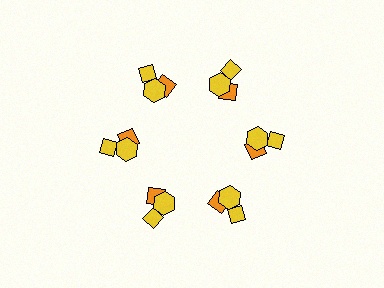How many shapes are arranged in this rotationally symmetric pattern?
There are 18 shapes, arranged in 6 groups of 3.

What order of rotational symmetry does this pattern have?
This pattern has 6-fold rotational symmetry.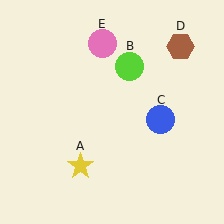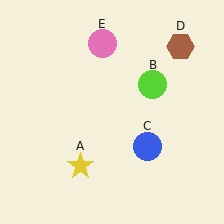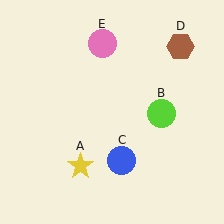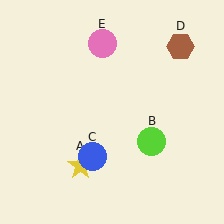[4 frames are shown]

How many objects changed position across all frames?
2 objects changed position: lime circle (object B), blue circle (object C).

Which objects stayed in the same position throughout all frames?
Yellow star (object A) and brown hexagon (object D) and pink circle (object E) remained stationary.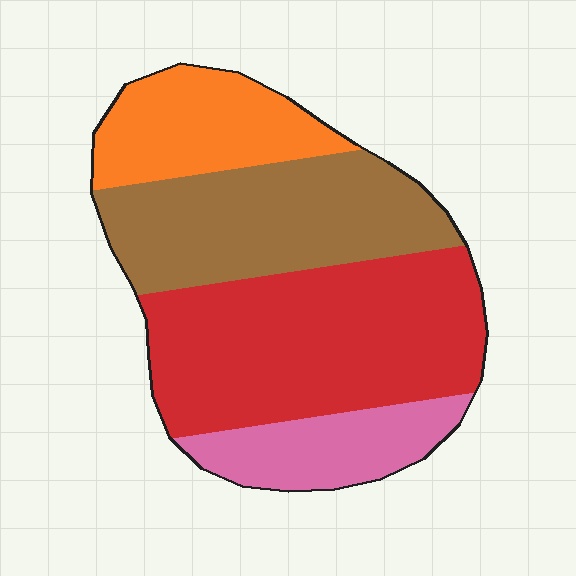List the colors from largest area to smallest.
From largest to smallest: red, brown, orange, pink.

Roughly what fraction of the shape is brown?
Brown covers around 30% of the shape.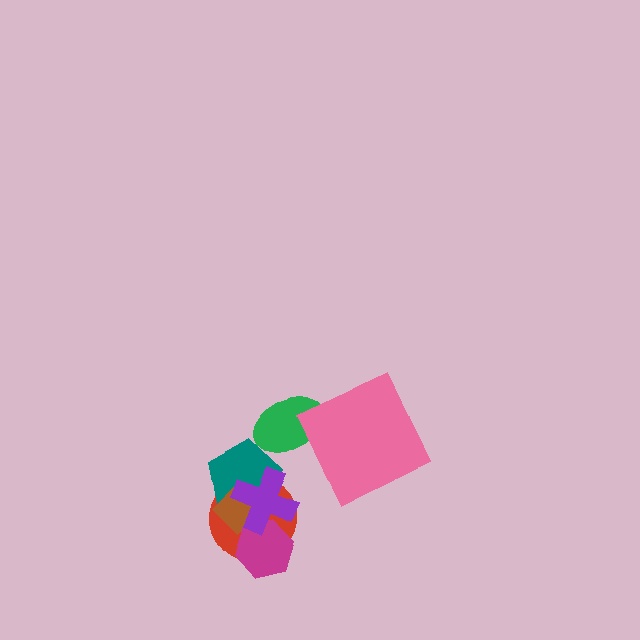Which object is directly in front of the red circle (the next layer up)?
The teal pentagon is directly in front of the red circle.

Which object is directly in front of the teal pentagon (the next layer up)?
The brown diamond is directly in front of the teal pentagon.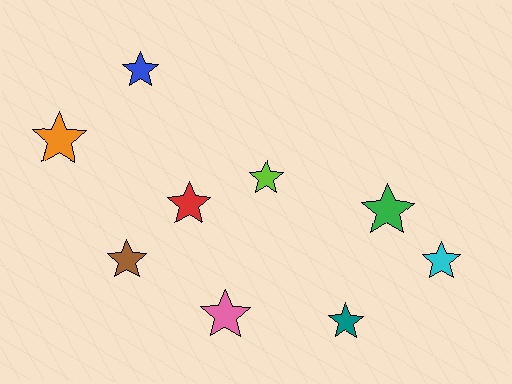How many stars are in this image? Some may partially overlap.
There are 9 stars.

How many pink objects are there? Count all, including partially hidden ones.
There is 1 pink object.